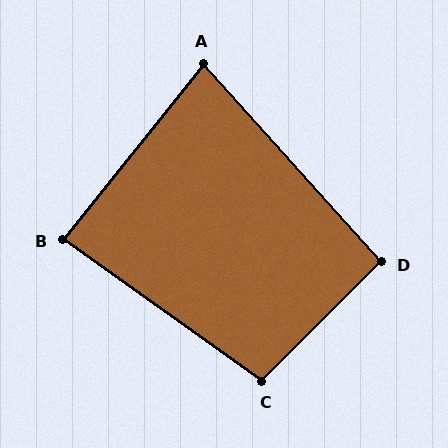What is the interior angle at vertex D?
Approximately 93 degrees (approximately right).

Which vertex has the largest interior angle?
C, at approximately 99 degrees.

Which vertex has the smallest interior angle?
A, at approximately 81 degrees.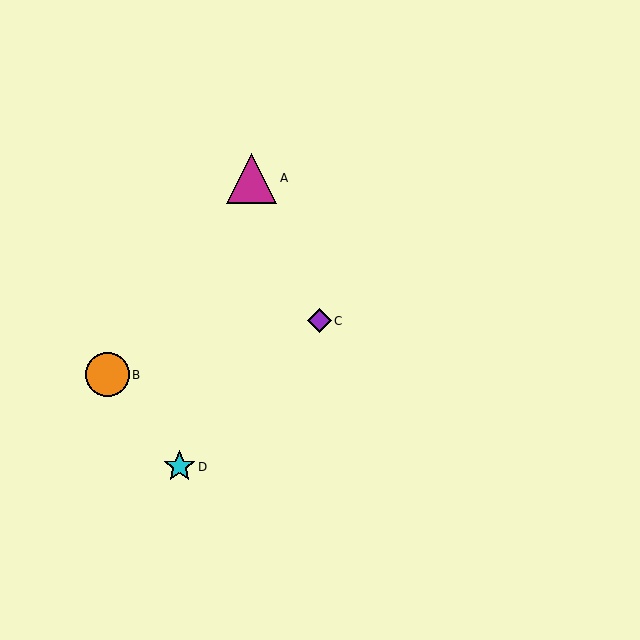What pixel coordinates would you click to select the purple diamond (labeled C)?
Click at (320, 321) to select the purple diamond C.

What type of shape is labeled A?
Shape A is a magenta triangle.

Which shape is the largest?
The magenta triangle (labeled A) is the largest.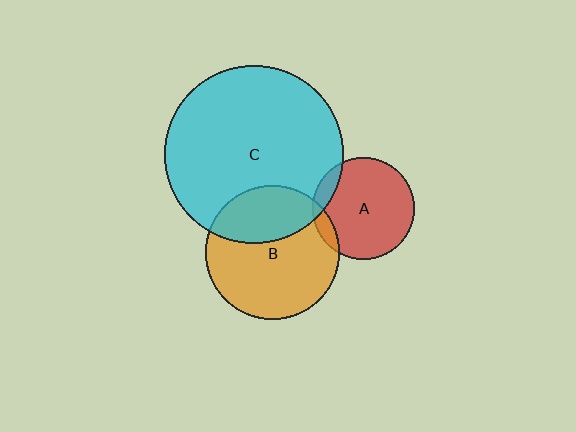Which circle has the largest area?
Circle C (cyan).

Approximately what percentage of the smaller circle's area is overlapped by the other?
Approximately 10%.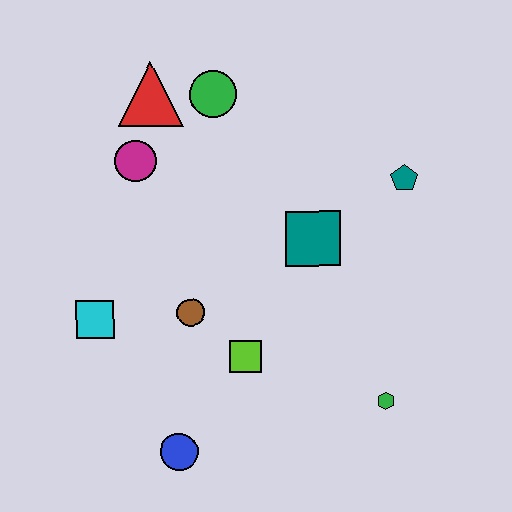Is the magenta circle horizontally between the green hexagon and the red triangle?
No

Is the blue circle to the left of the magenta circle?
No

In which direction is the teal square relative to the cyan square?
The teal square is to the right of the cyan square.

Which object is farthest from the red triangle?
The green hexagon is farthest from the red triangle.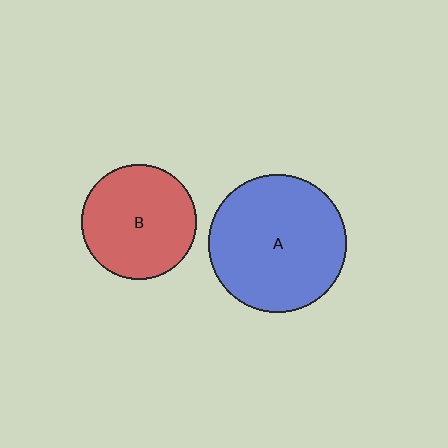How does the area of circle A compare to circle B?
Approximately 1.4 times.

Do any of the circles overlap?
No, none of the circles overlap.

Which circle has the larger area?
Circle A (blue).